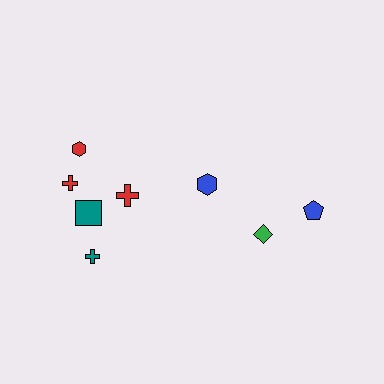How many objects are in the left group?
There are 5 objects.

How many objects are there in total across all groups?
There are 8 objects.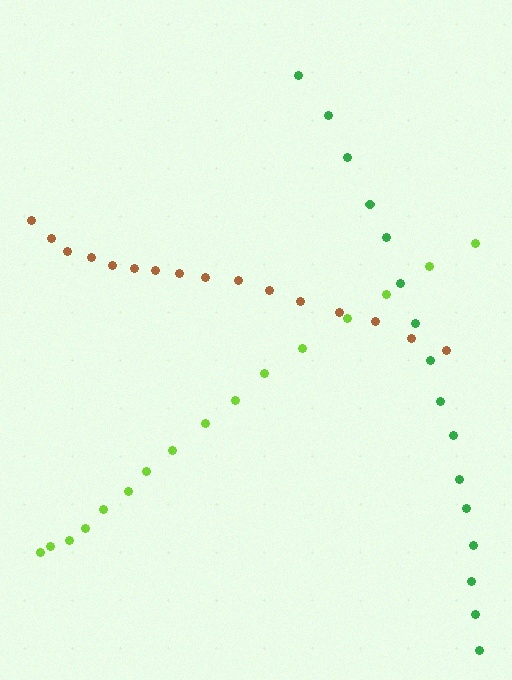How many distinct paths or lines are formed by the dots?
There are 3 distinct paths.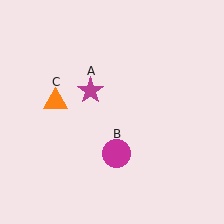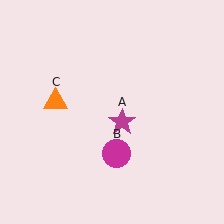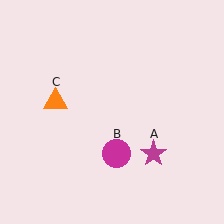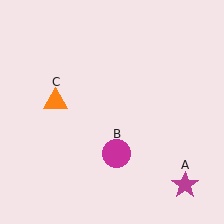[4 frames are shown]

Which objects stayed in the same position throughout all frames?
Magenta circle (object B) and orange triangle (object C) remained stationary.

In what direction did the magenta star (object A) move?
The magenta star (object A) moved down and to the right.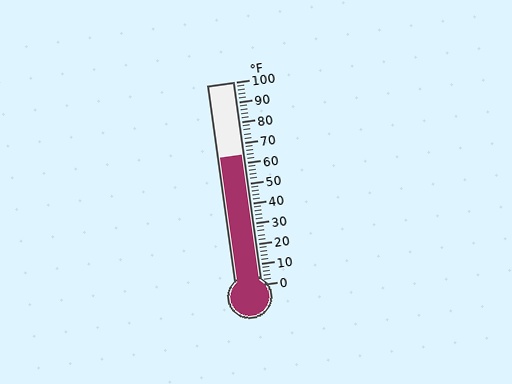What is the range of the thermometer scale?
The thermometer scale ranges from 0°F to 100°F.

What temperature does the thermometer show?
The thermometer shows approximately 64°F.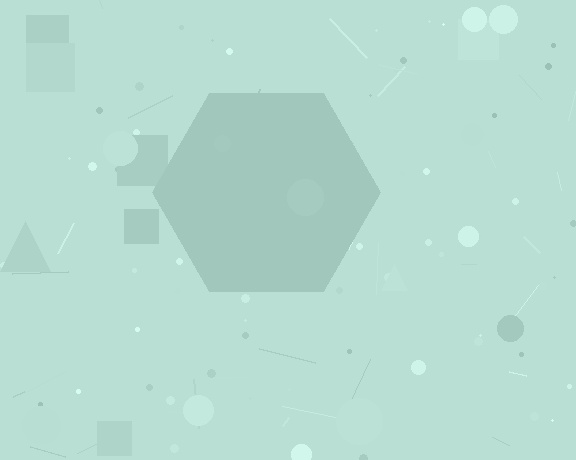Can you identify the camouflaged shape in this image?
The camouflaged shape is a hexagon.